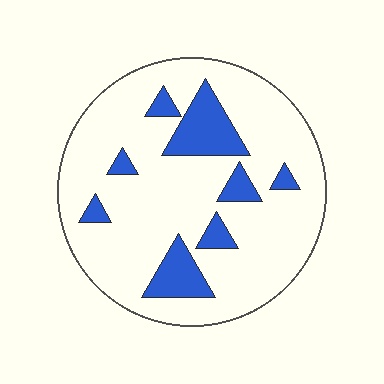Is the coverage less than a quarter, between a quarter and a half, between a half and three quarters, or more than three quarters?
Less than a quarter.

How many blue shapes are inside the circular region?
8.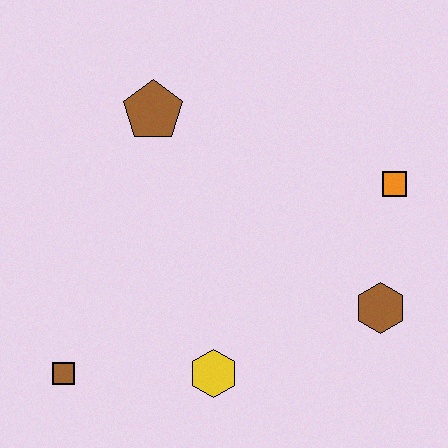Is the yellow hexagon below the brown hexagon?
Yes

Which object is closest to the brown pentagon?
The orange square is closest to the brown pentagon.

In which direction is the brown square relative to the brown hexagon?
The brown square is to the left of the brown hexagon.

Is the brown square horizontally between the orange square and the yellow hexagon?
No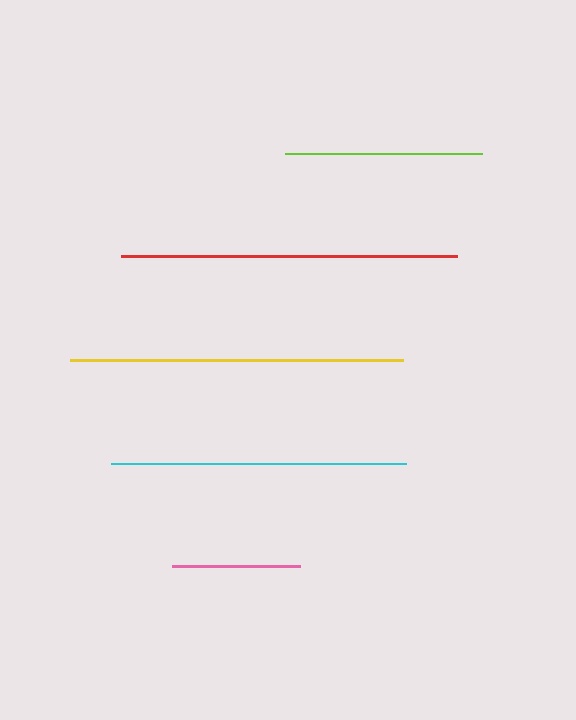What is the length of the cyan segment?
The cyan segment is approximately 295 pixels long.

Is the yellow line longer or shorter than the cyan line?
The yellow line is longer than the cyan line.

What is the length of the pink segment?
The pink segment is approximately 128 pixels long.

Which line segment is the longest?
The red line is the longest at approximately 337 pixels.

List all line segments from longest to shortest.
From longest to shortest: red, yellow, cyan, lime, pink.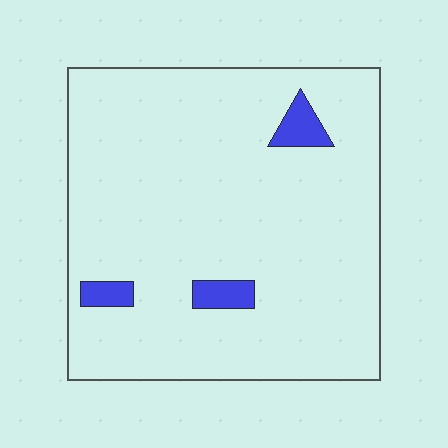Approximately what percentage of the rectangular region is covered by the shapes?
Approximately 5%.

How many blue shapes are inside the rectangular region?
3.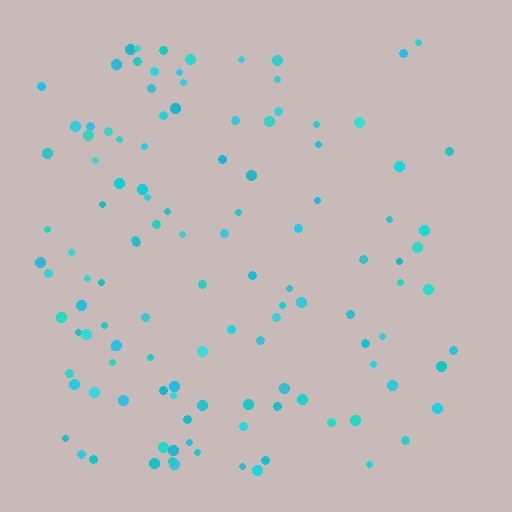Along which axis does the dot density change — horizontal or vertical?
Horizontal.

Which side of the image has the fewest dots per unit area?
The right.